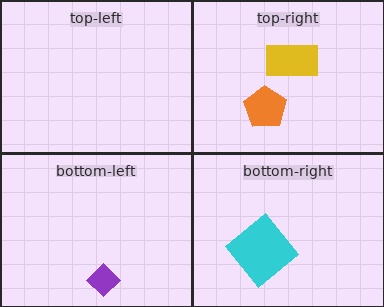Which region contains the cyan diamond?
The bottom-right region.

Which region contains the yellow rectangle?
The top-right region.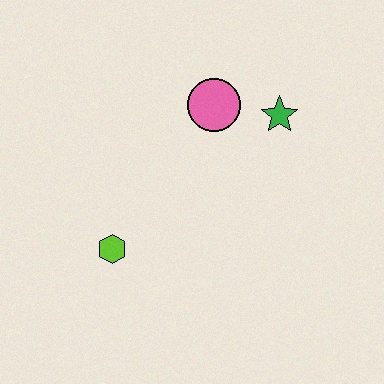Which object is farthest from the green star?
The lime hexagon is farthest from the green star.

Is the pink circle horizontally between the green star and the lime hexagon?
Yes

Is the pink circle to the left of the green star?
Yes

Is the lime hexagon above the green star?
No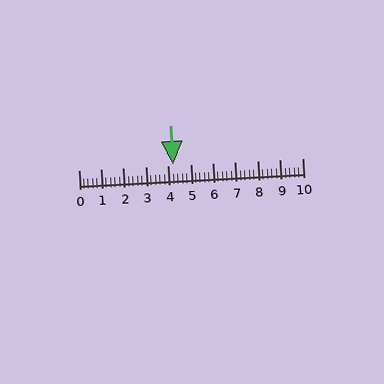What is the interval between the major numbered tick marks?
The major tick marks are spaced 1 units apart.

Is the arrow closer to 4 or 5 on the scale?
The arrow is closer to 4.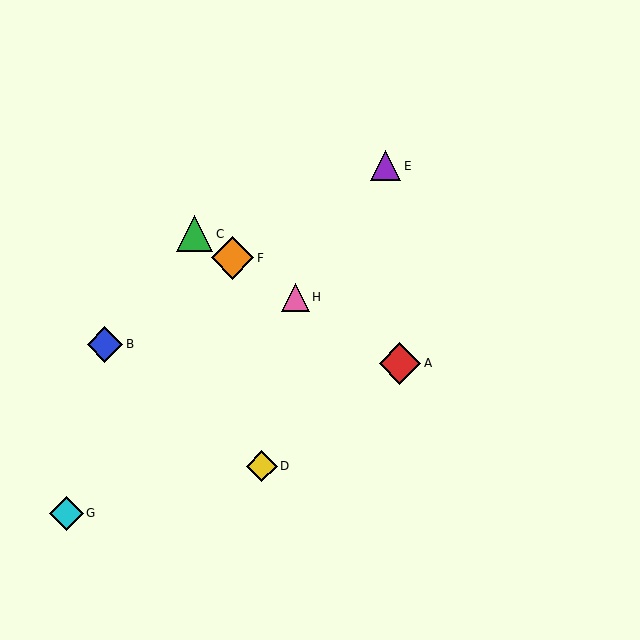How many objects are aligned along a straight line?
4 objects (A, C, F, H) are aligned along a straight line.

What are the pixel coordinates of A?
Object A is at (400, 363).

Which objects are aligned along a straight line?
Objects A, C, F, H are aligned along a straight line.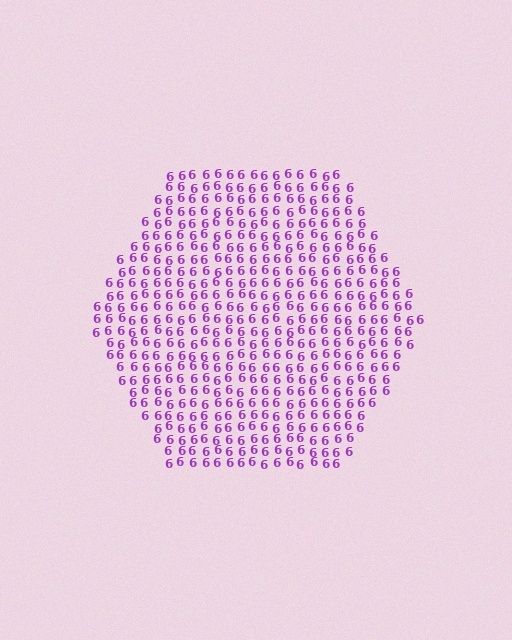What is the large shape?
The large shape is a hexagon.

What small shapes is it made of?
It is made of small digit 6's.